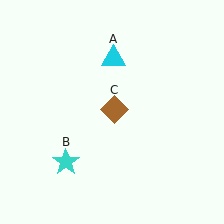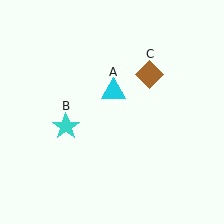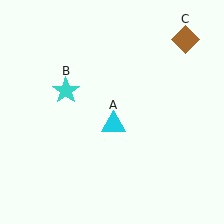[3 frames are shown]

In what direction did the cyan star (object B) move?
The cyan star (object B) moved up.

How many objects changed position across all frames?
3 objects changed position: cyan triangle (object A), cyan star (object B), brown diamond (object C).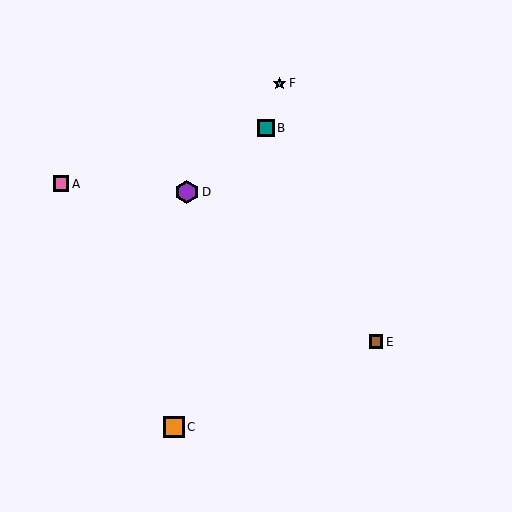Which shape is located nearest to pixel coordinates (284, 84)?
The cyan star (labeled F) at (279, 83) is nearest to that location.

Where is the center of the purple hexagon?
The center of the purple hexagon is at (187, 192).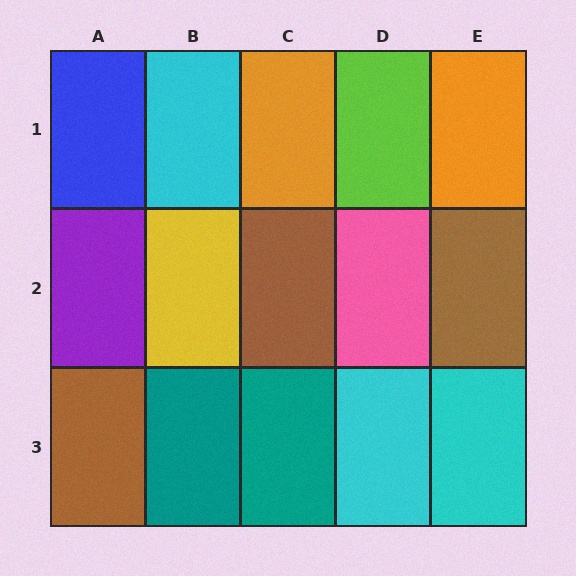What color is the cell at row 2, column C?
Brown.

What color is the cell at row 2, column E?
Brown.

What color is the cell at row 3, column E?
Cyan.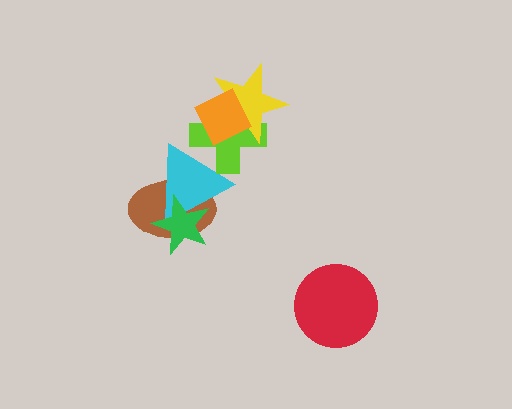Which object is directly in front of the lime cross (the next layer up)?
The yellow star is directly in front of the lime cross.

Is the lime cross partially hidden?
Yes, it is partially covered by another shape.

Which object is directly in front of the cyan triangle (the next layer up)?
The lime cross is directly in front of the cyan triangle.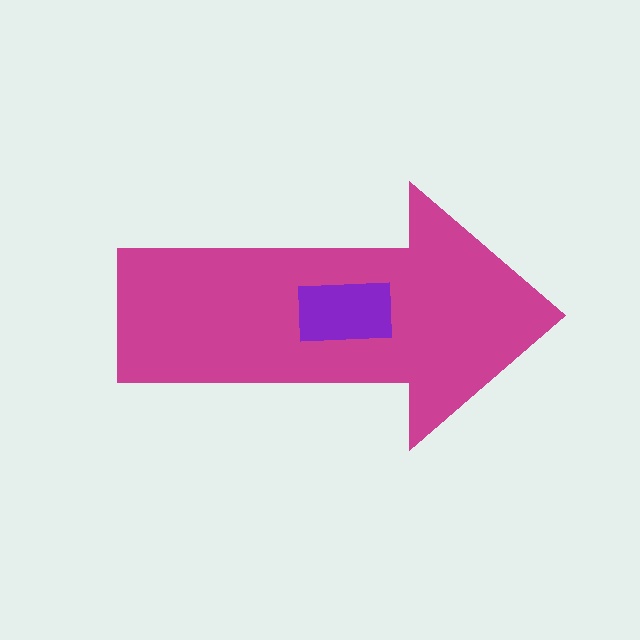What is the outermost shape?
The magenta arrow.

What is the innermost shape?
The purple rectangle.